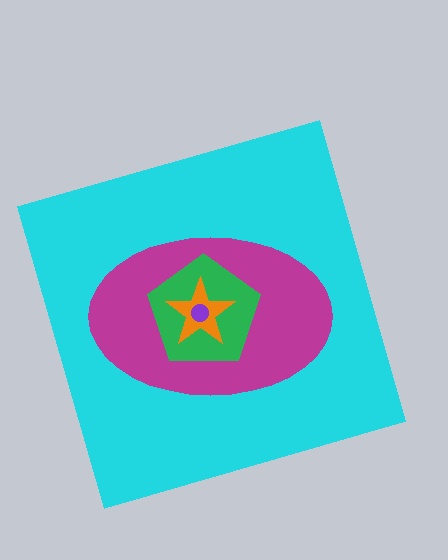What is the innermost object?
The purple circle.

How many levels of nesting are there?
5.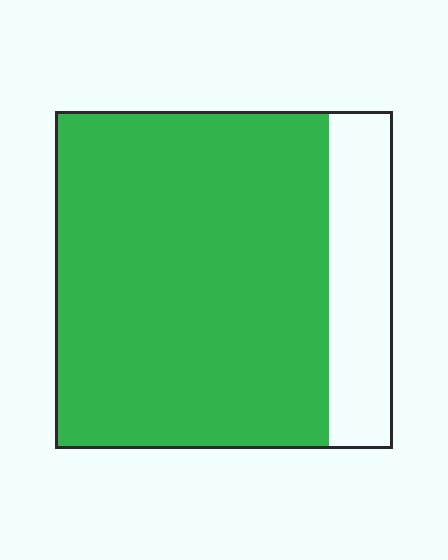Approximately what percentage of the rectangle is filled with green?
Approximately 80%.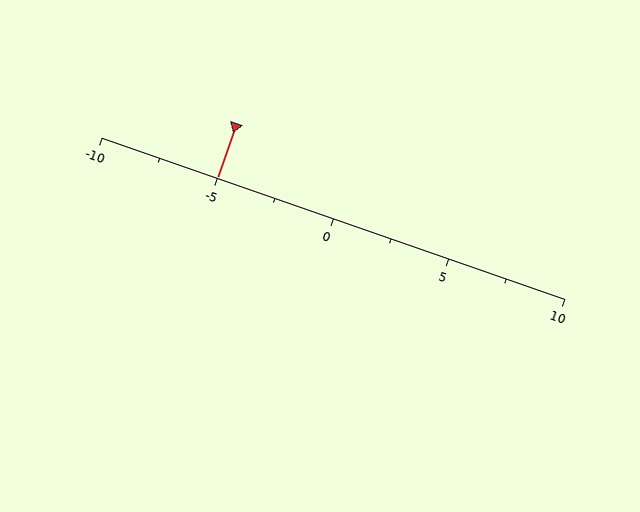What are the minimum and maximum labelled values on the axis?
The axis runs from -10 to 10.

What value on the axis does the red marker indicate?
The marker indicates approximately -5.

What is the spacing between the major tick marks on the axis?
The major ticks are spaced 5 apart.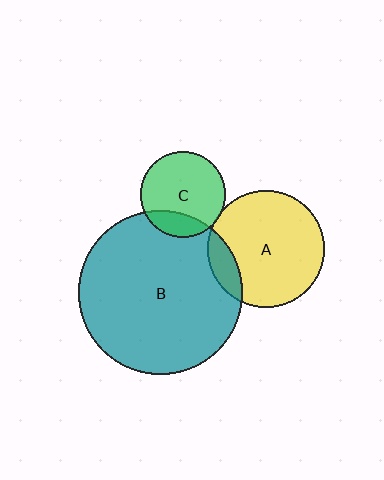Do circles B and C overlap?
Yes.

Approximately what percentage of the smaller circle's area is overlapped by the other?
Approximately 20%.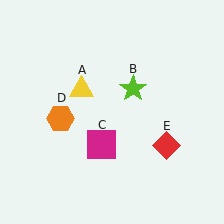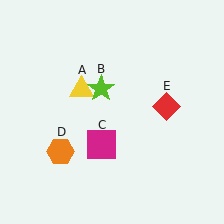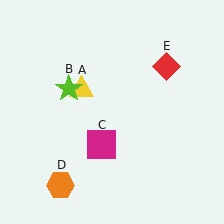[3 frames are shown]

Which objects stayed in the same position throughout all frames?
Yellow triangle (object A) and magenta square (object C) remained stationary.